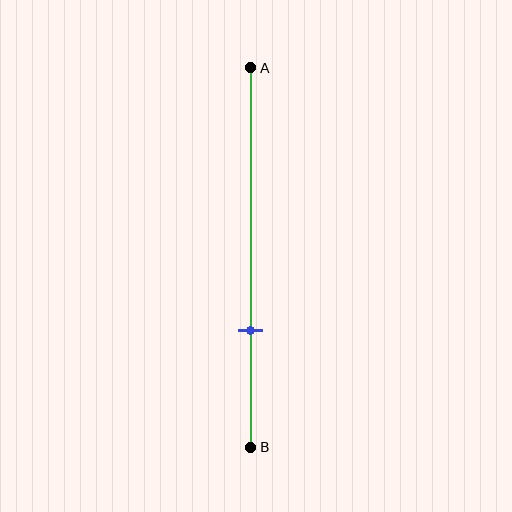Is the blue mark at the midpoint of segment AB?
No, the mark is at about 70% from A, not at the 50% midpoint.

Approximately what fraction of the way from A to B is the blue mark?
The blue mark is approximately 70% of the way from A to B.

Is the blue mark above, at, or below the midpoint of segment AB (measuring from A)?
The blue mark is below the midpoint of segment AB.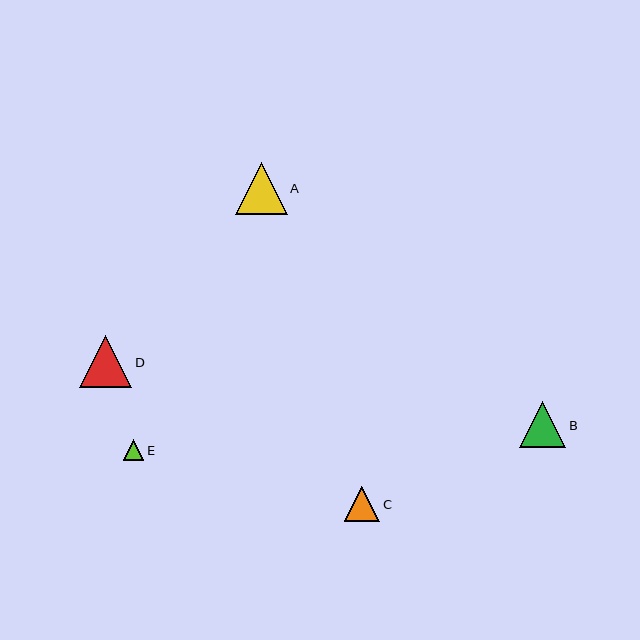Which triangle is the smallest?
Triangle E is the smallest with a size of approximately 20 pixels.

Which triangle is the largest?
Triangle D is the largest with a size of approximately 52 pixels.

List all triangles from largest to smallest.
From largest to smallest: D, A, B, C, E.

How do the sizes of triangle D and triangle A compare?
Triangle D and triangle A are approximately the same size.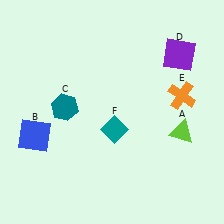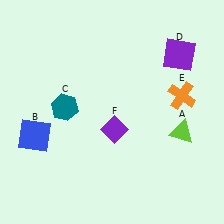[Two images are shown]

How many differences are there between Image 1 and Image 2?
There is 1 difference between the two images.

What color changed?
The diamond (F) changed from teal in Image 1 to purple in Image 2.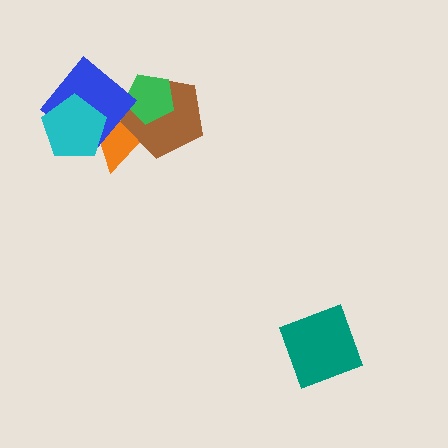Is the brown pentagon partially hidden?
Yes, it is partially covered by another shape.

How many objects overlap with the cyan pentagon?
2 objects overlap with the cyan pentagon.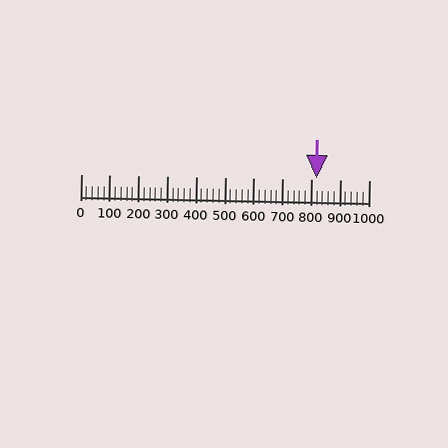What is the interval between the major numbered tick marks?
The major tick marks are spaced 100 units apart.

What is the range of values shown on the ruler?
The ruler shows values from 0 to 1000.